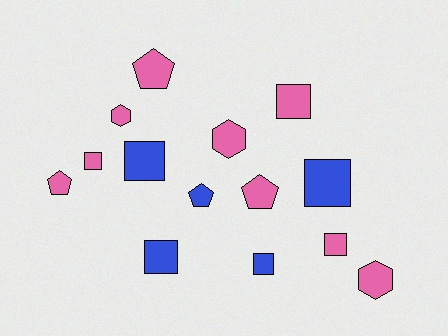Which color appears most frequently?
Pink, with 9 objects.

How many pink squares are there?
There are 3 pink squares.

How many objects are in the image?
There are 14 objects.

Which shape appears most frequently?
Square, with 7 objects.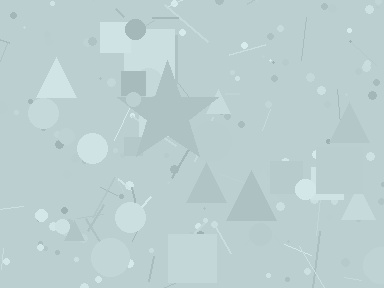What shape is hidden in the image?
A star is hidden in the image.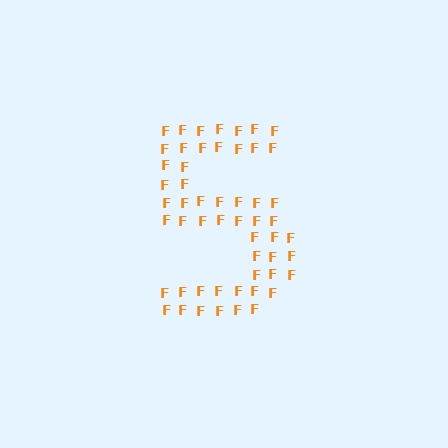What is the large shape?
The large shape is the digit 5.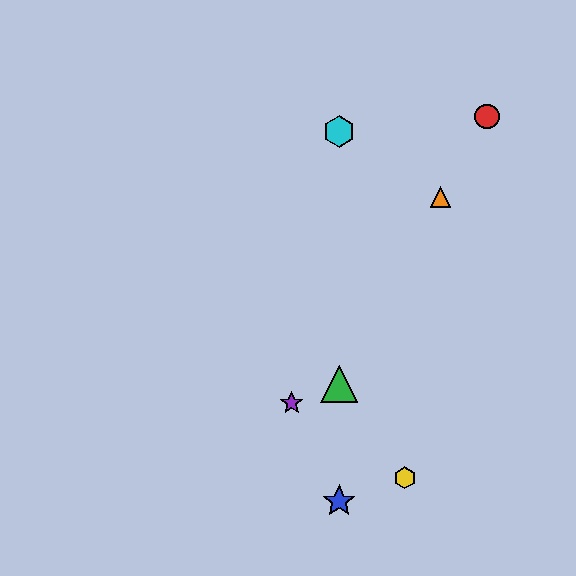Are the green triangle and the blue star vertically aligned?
Yes, both are at x≈339.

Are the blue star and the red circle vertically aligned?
No, the blue star is at x≈339 and the red circle is at x≈487.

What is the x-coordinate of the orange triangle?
The orange triangle is at x≈440.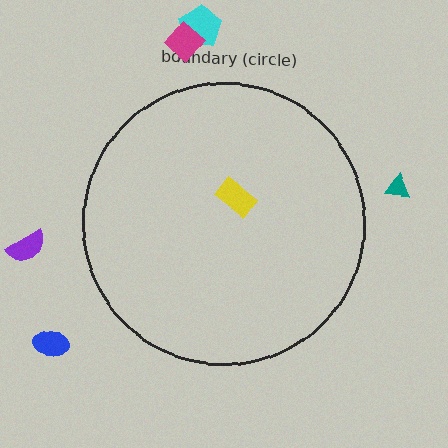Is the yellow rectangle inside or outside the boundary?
Inside.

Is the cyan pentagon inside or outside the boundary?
Outside.